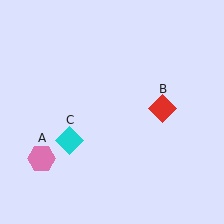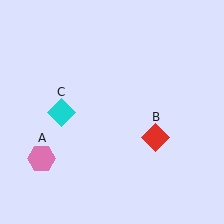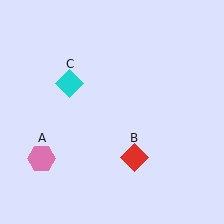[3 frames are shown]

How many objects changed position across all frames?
2 objects changed position: red diamond (object B), cyan diamond (object C).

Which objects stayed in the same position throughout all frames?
Pink hexagon (object A) remained stationary.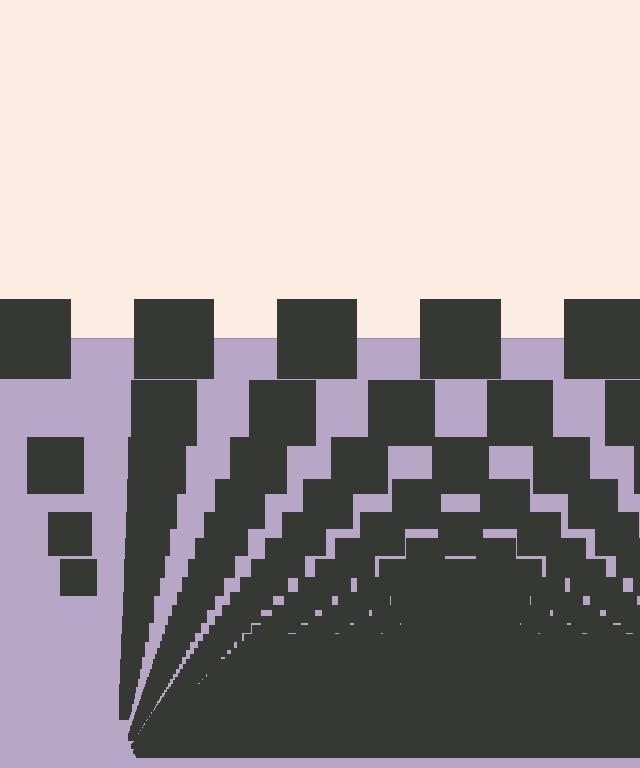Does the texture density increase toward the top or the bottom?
Density increases toward the bottom.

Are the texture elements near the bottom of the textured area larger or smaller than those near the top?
Smaller. The gradient is inverted — elements near the bottom are smaller and denser.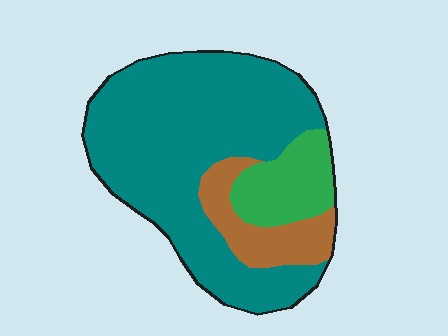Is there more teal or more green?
Teal.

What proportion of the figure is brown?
Brown covers 14% of the figure.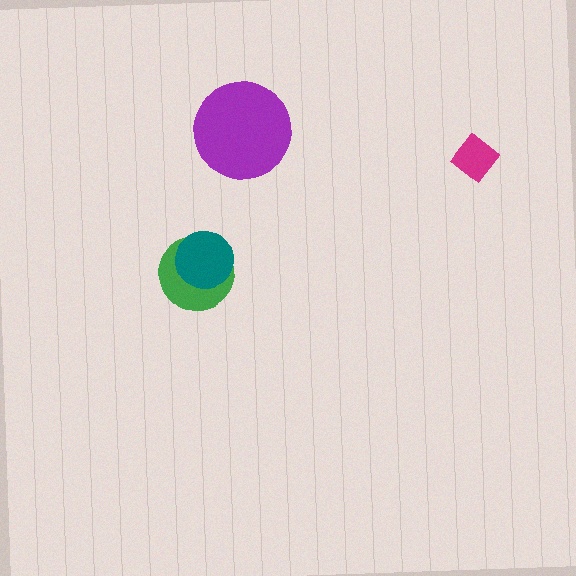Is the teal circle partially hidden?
No, no other shape covers it.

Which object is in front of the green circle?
The teal circle is in front of the green circle.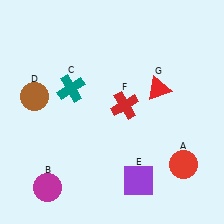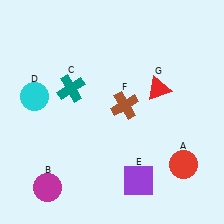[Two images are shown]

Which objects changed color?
D changed from brown to cyan. F changed from red to brown.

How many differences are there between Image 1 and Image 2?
There are 2 differences between the two images.